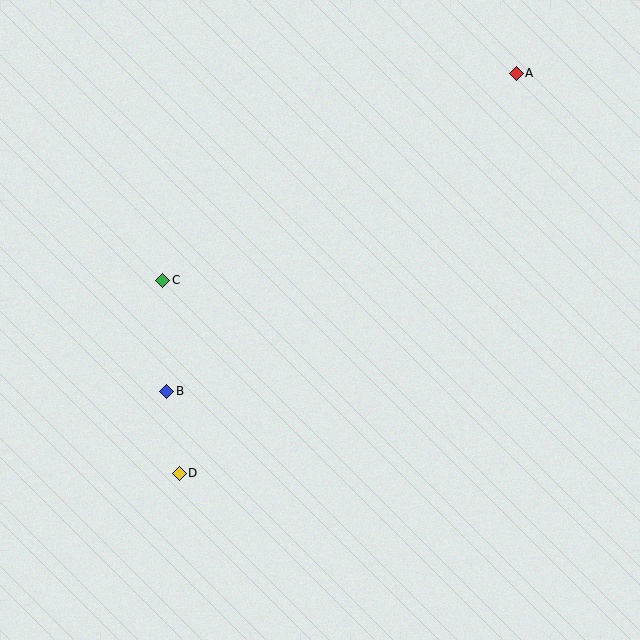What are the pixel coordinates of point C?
Point C is at (163, 280).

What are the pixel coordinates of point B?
Point B is at (167, 391).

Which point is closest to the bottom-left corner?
Point D is closest to the bottom-left corner.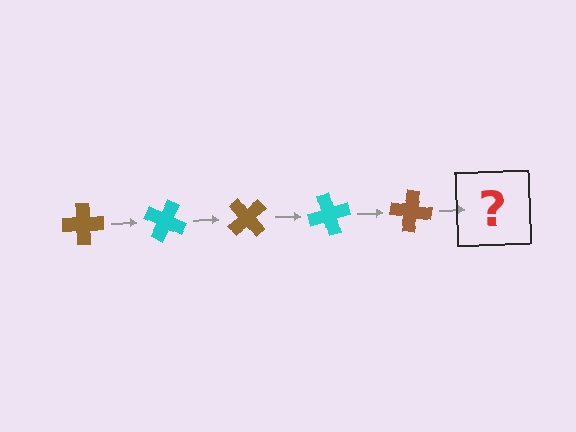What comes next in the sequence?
The next element should be a cyan cross, rotated 125 degrees from the start.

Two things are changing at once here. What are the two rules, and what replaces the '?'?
The two rules are that it rotates 25 degrees each step and the color cycles through brown and cyan. The '?' should be a cyan cross, rotated 125 degrees from the start.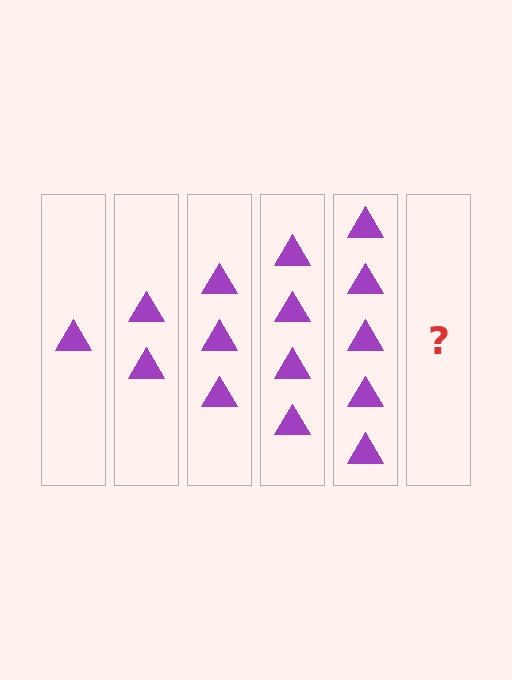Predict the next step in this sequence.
The next step is 6 triangles.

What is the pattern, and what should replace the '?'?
The pattern is that each step adds one more triangle. The '?' should be 6 triangles.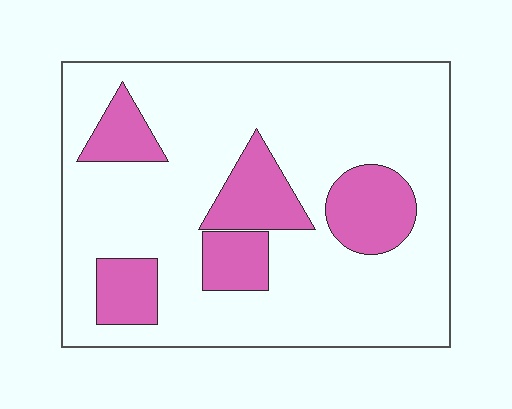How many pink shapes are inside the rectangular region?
5.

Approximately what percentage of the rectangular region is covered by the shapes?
Approximately 20%.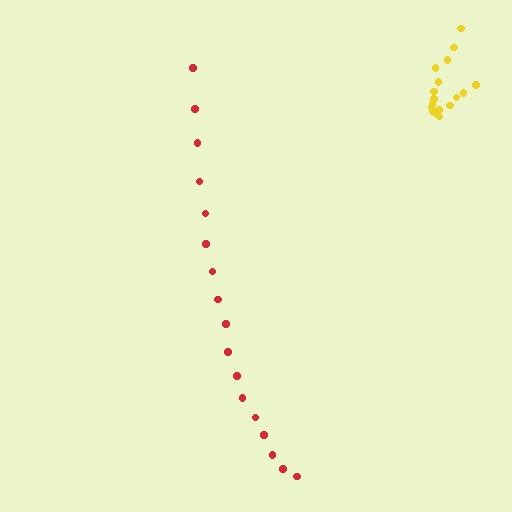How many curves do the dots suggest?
There are 2 distinct paths.